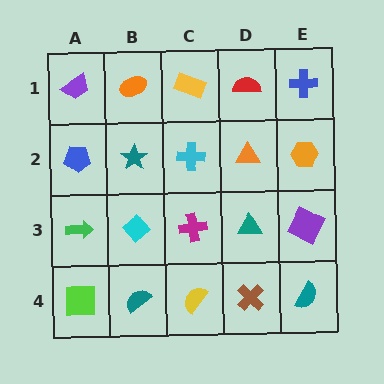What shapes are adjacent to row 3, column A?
A blue pentagon (row 2, column A), a lime square (row 4, column A), a cyan diamond (row 3, column B).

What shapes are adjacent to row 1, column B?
A teal star (row 2, column B), a purple trapezoid (row 1, column A), a yellow rectangle (row 1, column C).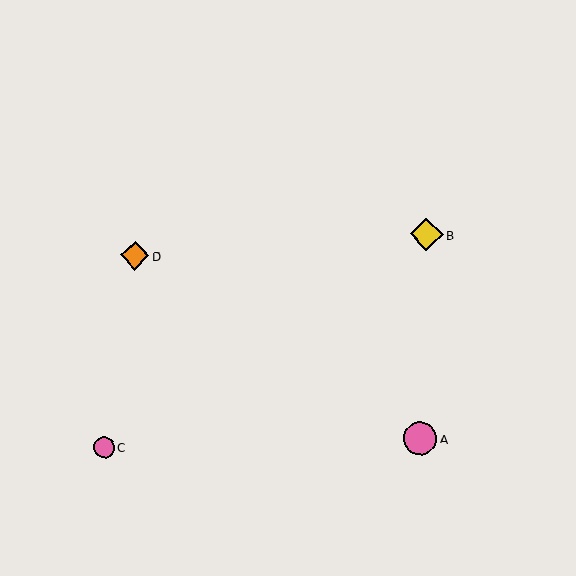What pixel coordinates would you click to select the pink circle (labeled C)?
Click at (104, 447) to select the pink circle C.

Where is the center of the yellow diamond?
The center of the yellow diamond is at (427, 234).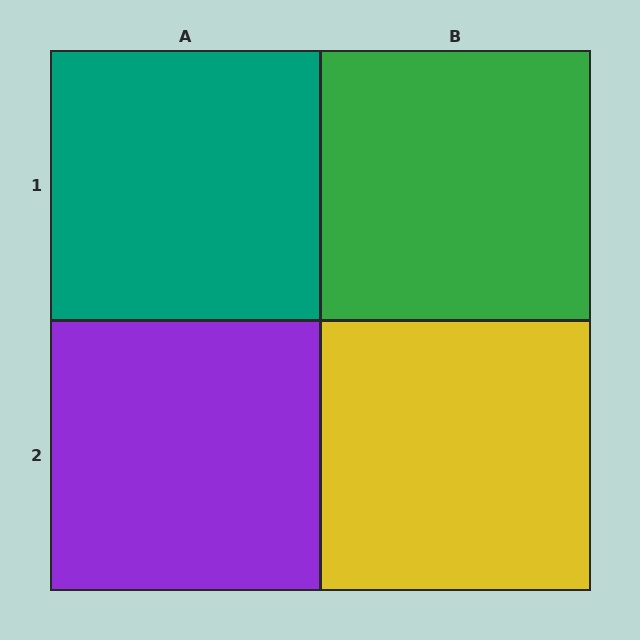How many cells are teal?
1 cell is teal.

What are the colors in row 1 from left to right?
Teal, green.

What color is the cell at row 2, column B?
Yellow.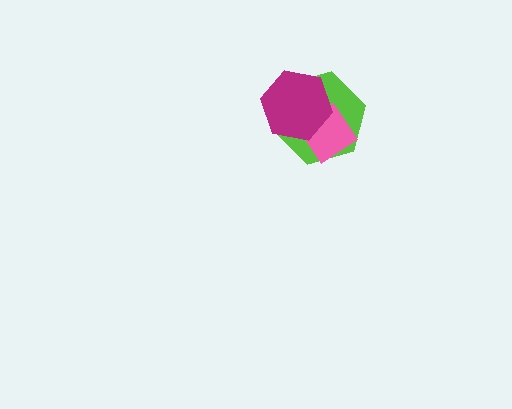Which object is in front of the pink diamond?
The magenta hexagon is in front of the pink diamond.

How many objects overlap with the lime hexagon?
2 objects overlap with the lime hexagon.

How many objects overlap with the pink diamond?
2 objects overlap with the pink diamond.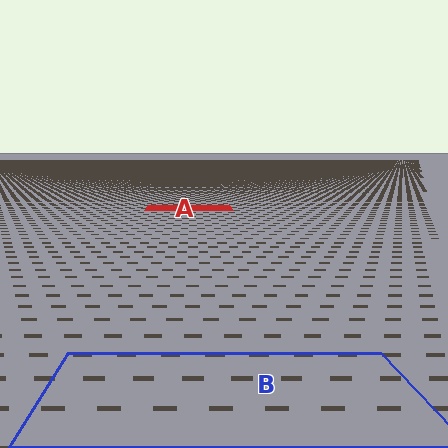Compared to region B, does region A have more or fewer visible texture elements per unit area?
Region A has more texture elements per unit area — they are packed more densely because it is farther away.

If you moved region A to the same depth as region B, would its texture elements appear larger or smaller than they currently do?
They would appear larger. At a closer depth, the same texture elements are projected at a bigger on-screen size.